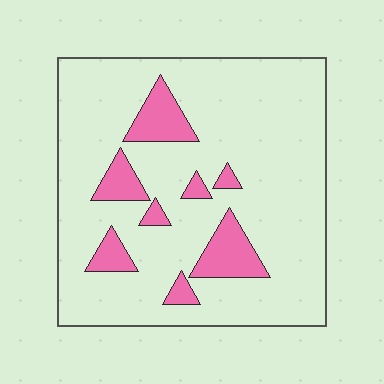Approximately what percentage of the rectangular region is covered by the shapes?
Approximately 15%.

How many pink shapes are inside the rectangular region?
8.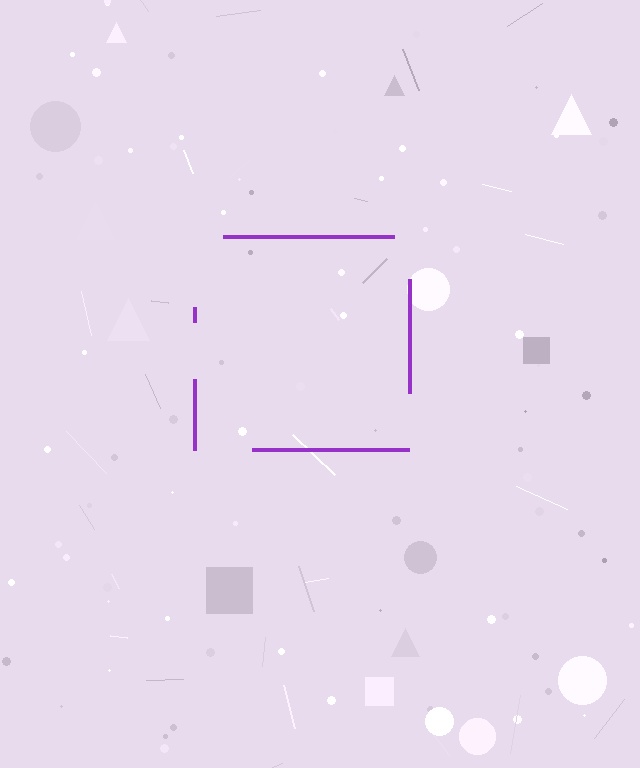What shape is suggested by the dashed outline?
The dashed outline suggests a square.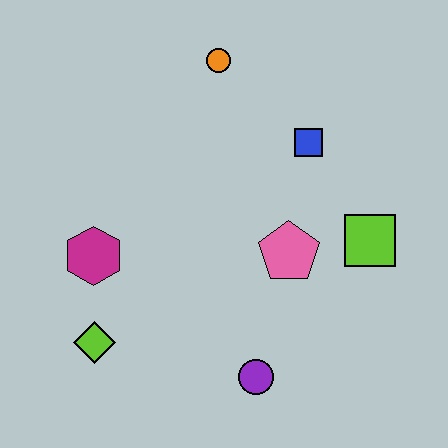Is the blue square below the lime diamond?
No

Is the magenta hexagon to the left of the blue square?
Yes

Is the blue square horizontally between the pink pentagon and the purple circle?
No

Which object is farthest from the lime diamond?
The orange circle is farthest from the lime diamond.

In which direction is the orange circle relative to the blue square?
The orange circle is to the left of the blue square.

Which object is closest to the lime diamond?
The magenta hexagon is closest to the lime diamond.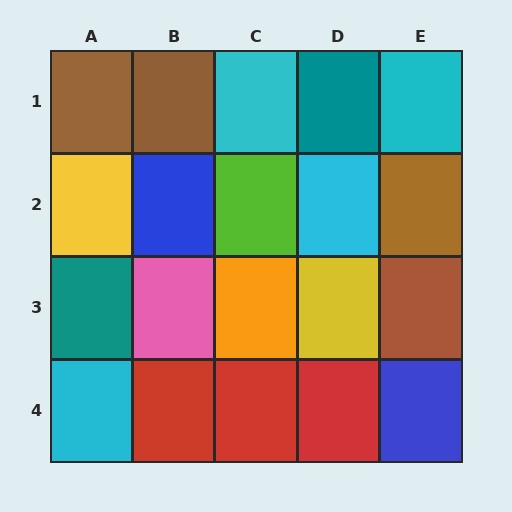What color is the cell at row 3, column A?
Teal.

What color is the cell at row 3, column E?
Brown.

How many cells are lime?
1 cell is lime.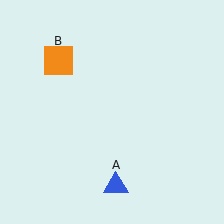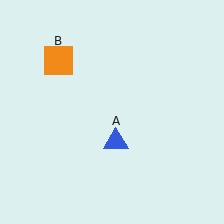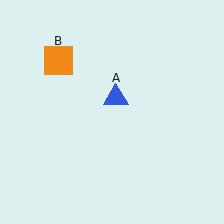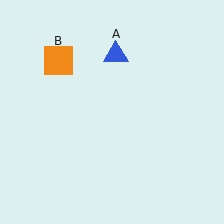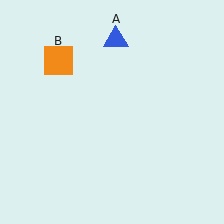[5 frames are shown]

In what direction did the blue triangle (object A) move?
The blue triangle (object A) moved up.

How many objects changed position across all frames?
1 object changed position: blue triangle (object A).